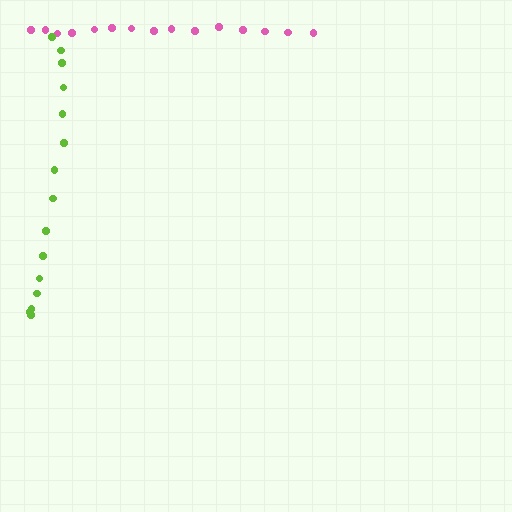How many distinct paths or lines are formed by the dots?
There are 2 distinct paths.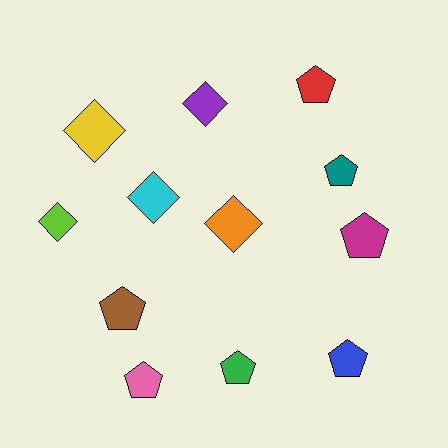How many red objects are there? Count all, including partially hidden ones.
There is 1 red object.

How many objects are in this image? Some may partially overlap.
There are 12 objects.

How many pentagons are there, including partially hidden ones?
There are 7 pentagons.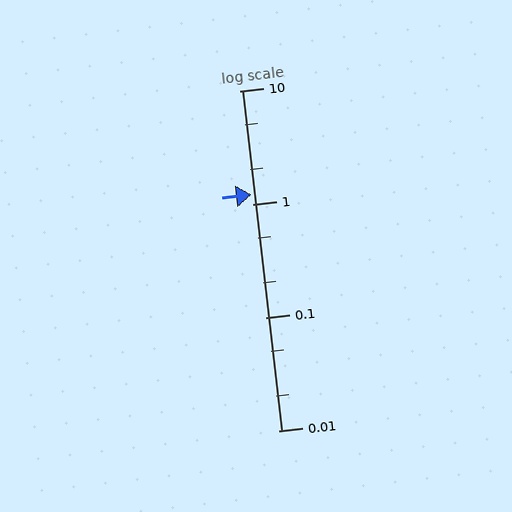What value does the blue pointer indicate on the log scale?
The pointer indicates approximately 1.2.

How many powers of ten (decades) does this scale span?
The scale spans 3 decades, from 0.01 to 10.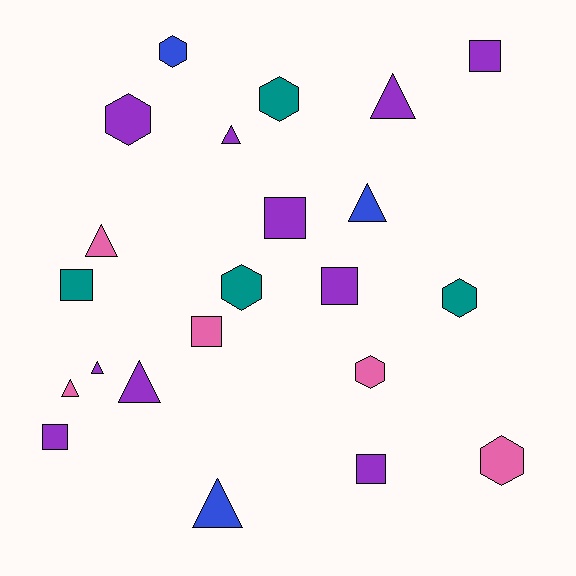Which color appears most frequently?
Purple, with 10 objects.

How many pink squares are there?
There is 1 pink square.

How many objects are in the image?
There are 22 objects.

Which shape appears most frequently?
Triangle, with 8 objects.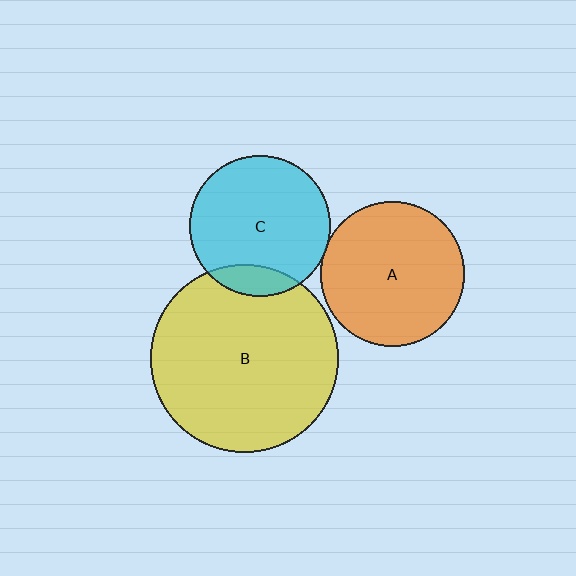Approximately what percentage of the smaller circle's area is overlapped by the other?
Approximately 15%.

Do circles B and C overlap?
Yes.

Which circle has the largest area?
Circle B (yellow).